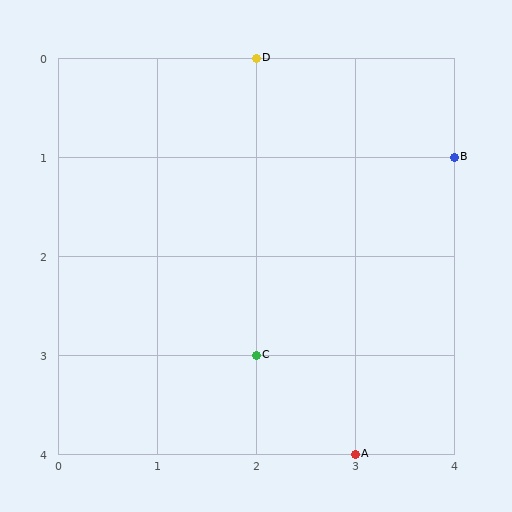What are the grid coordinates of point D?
Point D is at grid coordinates (2, 0).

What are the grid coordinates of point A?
Point A is at grid coordinates (3, 4).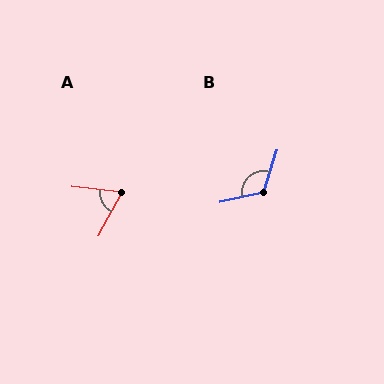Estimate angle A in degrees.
Approximately 68 degrees.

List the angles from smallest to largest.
A (68°), B (120°).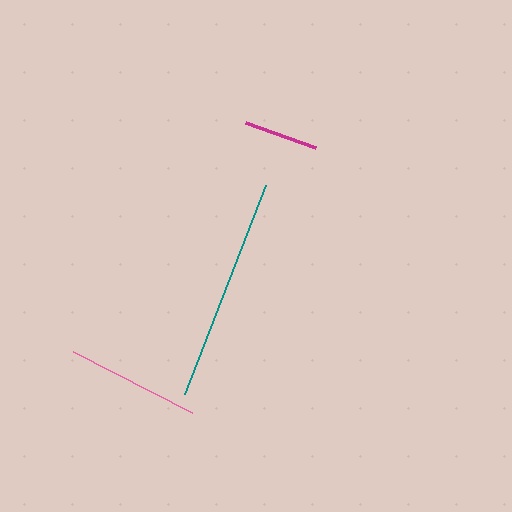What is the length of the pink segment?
The pink segment is approximately 133 pixels long.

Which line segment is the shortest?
The magenta line is the shortest at approximately 74 pixels.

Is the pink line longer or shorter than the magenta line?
The pink line is longer than the magenta line.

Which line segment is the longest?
The teal line is the longest at approximately 225 pixels.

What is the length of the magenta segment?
The magenta segment is approximately 74 pixels long.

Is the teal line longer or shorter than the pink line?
The teal line is longer than the pink line.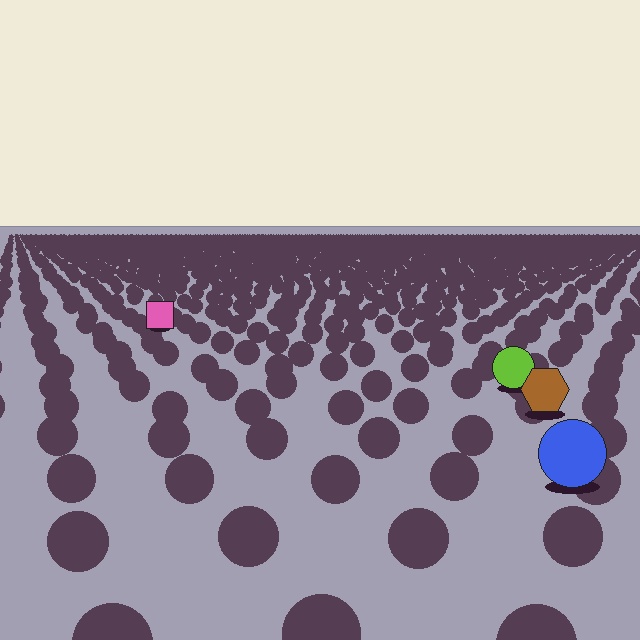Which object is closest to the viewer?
The blue circle is closest. The texture marks near it are larger and more spread out.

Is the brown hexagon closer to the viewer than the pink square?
Yes. The brown hexagon is closer — you can tell from the texture gradient: the ground texture is coarser near it.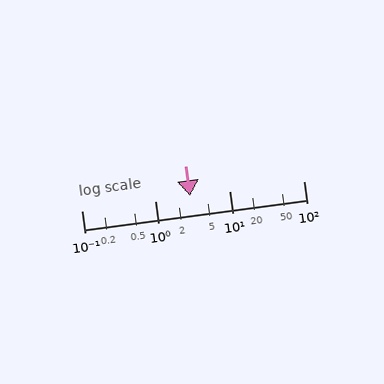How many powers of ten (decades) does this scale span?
The scale spans 3 decades, from 0.1 to 100.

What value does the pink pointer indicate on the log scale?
The pointer indicates approximately 2.9.